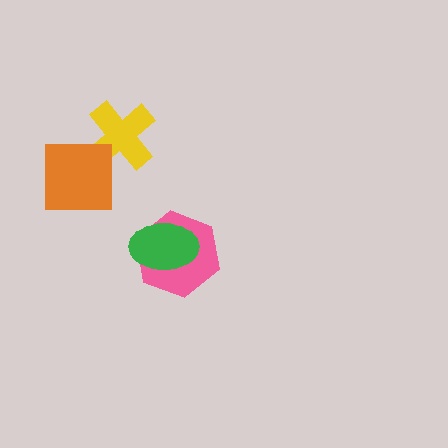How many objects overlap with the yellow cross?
1 object overlaps with the yellow cross.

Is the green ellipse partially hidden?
No, no other shape covers it.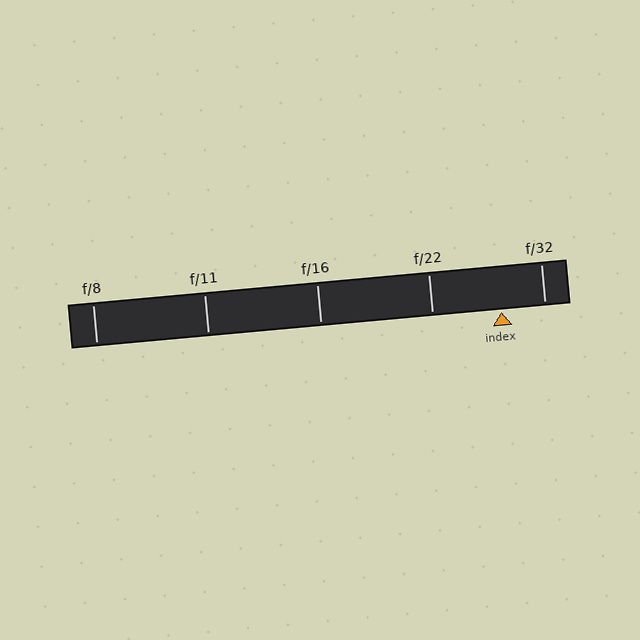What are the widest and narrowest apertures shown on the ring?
The widest aperture shown is f/8 and the narrowest is f/32.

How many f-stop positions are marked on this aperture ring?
There are 5 f-stop positions marked.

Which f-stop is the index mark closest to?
The index mark is closest to f/32.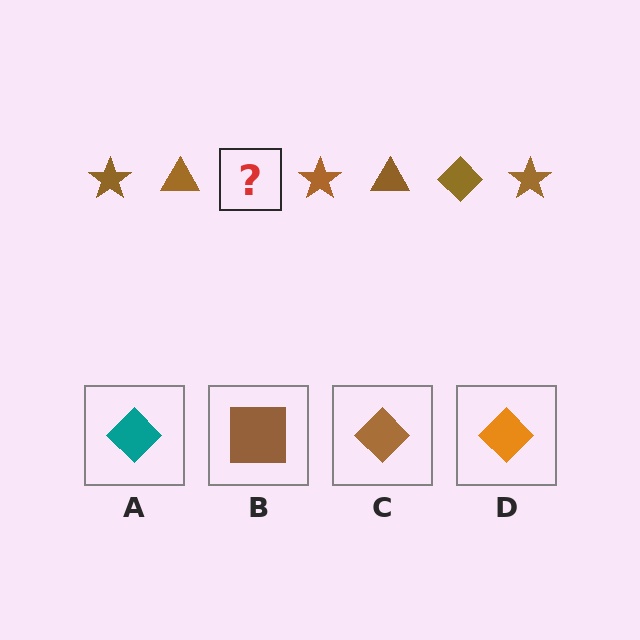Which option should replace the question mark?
Option C.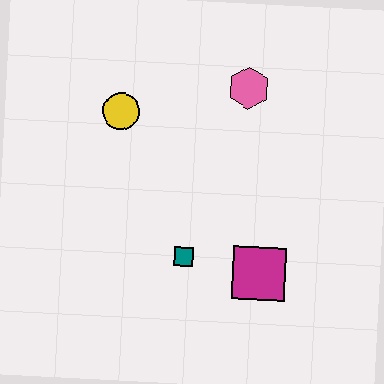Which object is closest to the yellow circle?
The pink hexagon is closest to the yellow circle.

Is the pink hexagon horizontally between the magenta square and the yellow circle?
Yes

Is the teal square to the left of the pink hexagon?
Yes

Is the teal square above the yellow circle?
No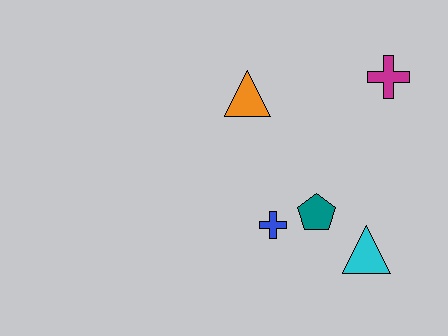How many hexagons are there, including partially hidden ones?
There are no hexagons.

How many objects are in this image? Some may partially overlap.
There are 5 objects.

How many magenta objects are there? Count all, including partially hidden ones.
There is 1 magenta object.